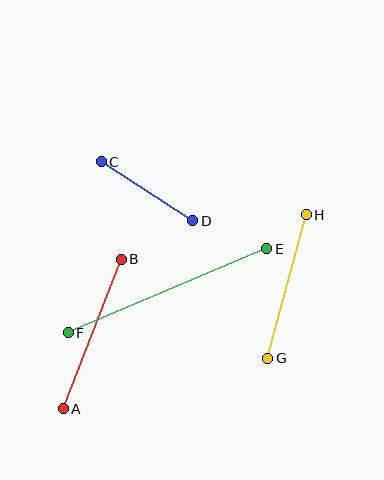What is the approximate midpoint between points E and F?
The midpoint is at approximately (167, 291) pixels.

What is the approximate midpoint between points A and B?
The midpoint is at approximately (92, 334) pixels.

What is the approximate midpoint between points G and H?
The midpoint is at approximately (287, 287) pixels.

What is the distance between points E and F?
The distance is approximately 215 pixels.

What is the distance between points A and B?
The distance is approximately 160 pixels.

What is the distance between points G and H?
The distance is approximately 148 pixels.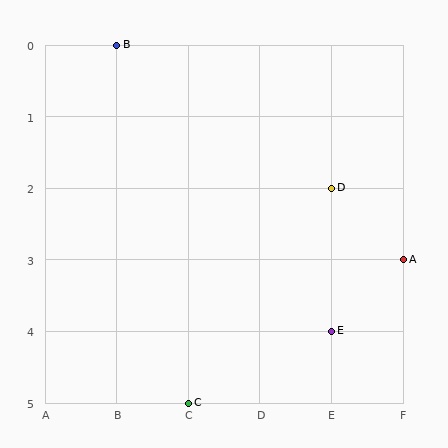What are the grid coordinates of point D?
Point D is at grid coordinates (E, 2).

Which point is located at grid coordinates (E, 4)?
Point E is at (E, 4).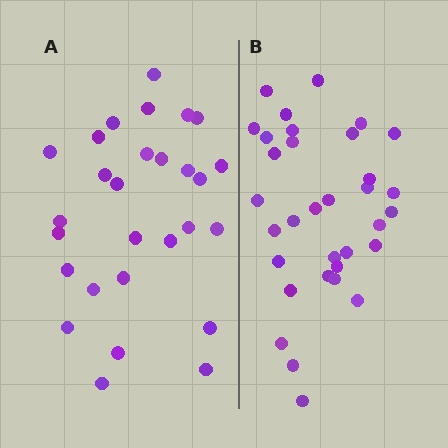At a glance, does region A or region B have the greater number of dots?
Region B (the right region) has more dots.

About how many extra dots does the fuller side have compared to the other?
Region B has about 5 more dots than region A.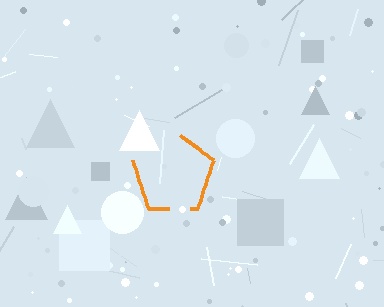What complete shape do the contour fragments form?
The contour fragments form a pentagon.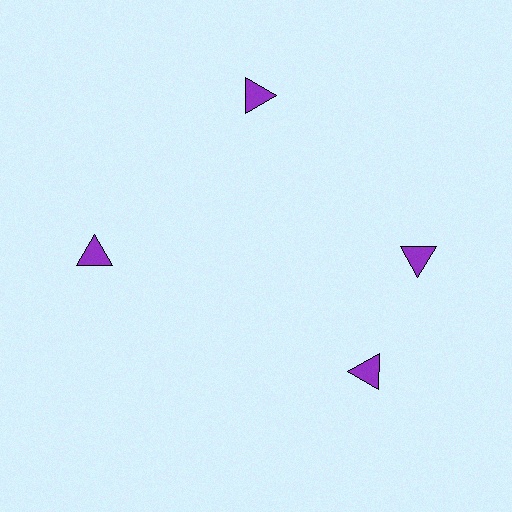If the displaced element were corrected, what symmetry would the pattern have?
It would have 4-fold rotational symmetry — the pattern would map onto itself every 90 degrees.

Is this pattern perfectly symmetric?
No. The 4 purple triangles are arranged in a ring, but one element near the 6 o'clock position is rotated out of alignment along the ring, breaking the 4-fold rotational symmetry.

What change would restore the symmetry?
The symmetry would be restored by rotating it back into even spacing with its neighbors so that all 4 triangles sit at equal angles and equal distance from the center.